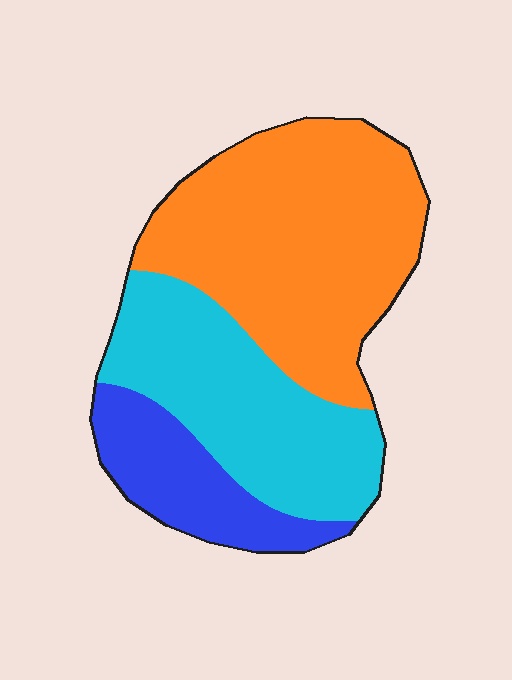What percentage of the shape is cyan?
Cyan takes up about one third (1/3) of the shape.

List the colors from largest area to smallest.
From largest to smallest: orange, cyan, blue.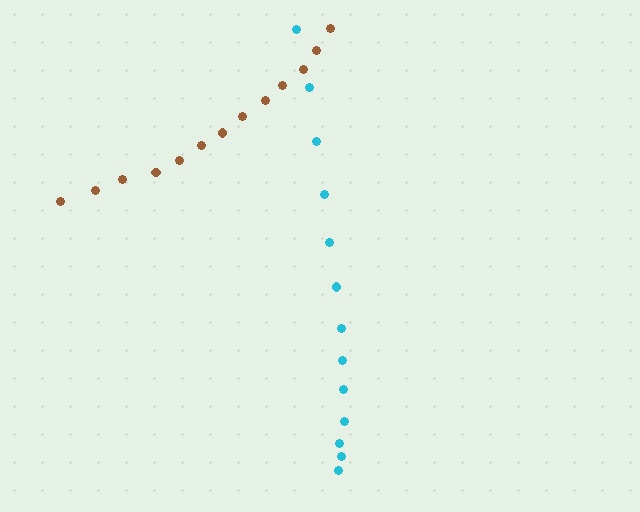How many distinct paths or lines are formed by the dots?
There are 2 distinct paths.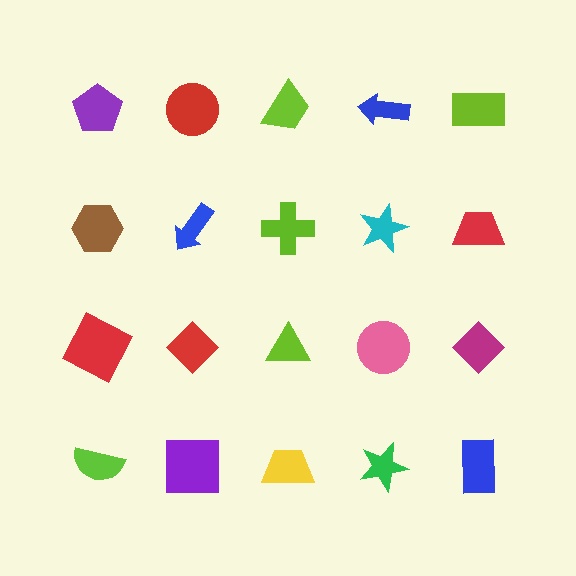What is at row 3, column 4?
A pink circle.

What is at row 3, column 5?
A magenta diamond.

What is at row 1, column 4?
A blue arrow.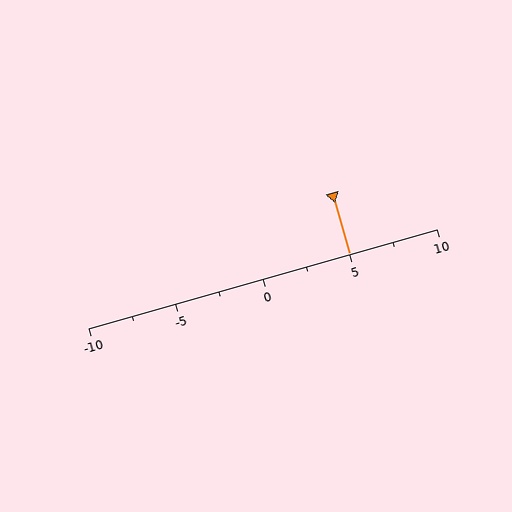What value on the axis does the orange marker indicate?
The marker indicates approximately 5.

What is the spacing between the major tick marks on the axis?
The major ticks are spaced 5 apart.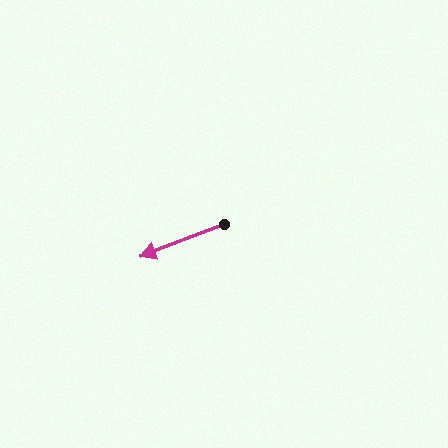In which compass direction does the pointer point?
West.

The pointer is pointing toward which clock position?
Roughly 8 o'clock.